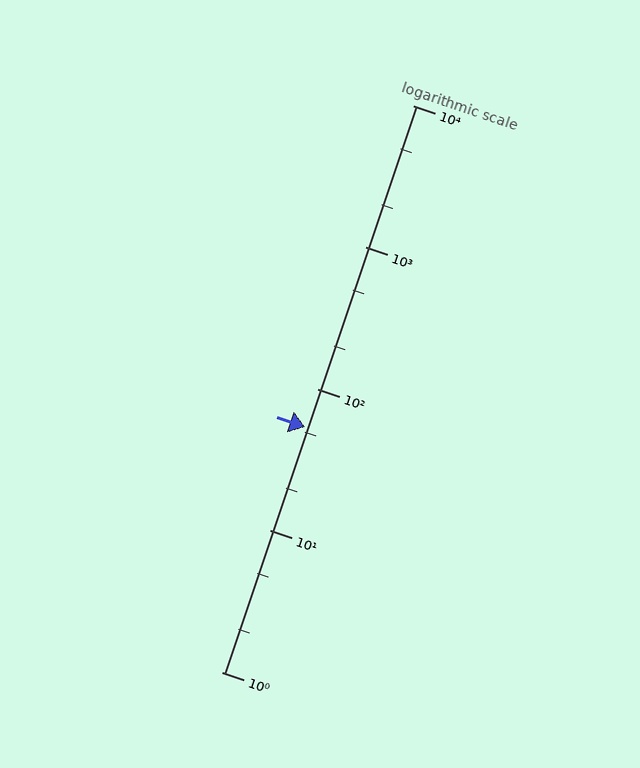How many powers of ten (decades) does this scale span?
The scale spans 4 decades, from 1 to 10000.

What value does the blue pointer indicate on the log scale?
The pointer indicates approximately 54.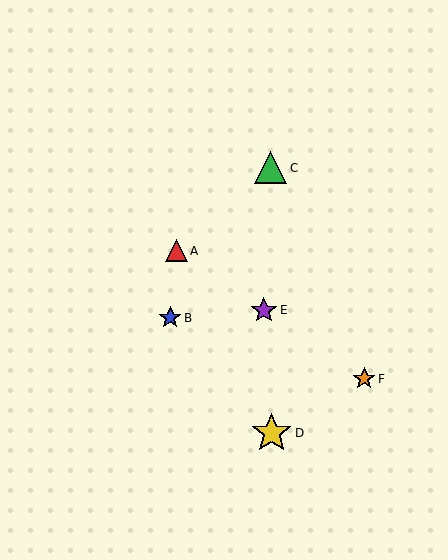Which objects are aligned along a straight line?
Objects A, E, F are aligned along a straight line.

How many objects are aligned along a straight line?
3 objects (A, E, F) are aligned along a straight line.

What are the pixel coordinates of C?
Object C is at (271, 168).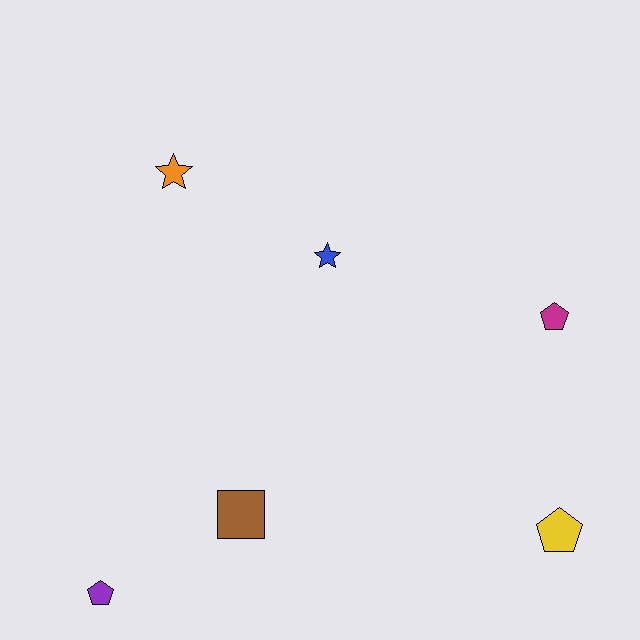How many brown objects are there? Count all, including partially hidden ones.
There is 1 brown object.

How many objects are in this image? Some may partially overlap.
There are 6 objects.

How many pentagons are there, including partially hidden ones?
There are 3 pentagons.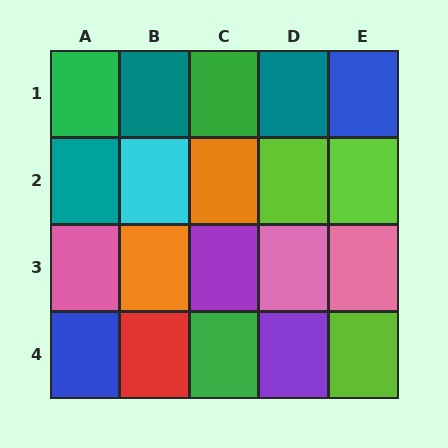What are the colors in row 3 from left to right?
Pink, orange, purple, pink, pink.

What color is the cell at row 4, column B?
Red.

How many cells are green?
3 cells are green.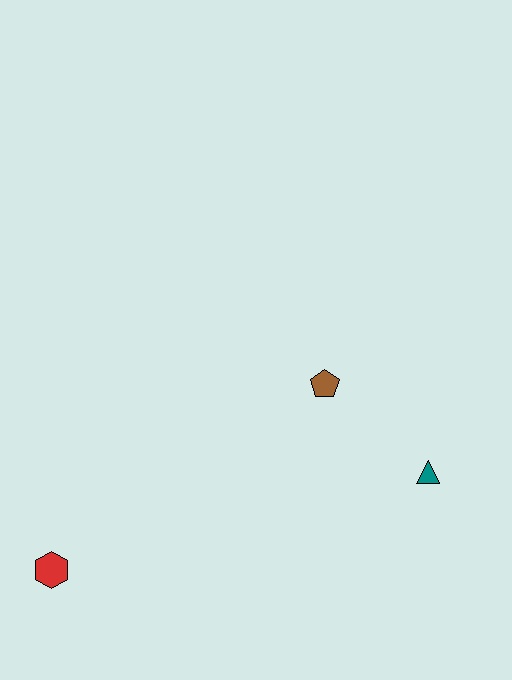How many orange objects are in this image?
There are no orange objects.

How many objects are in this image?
There are 3 objects.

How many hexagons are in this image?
There is 1 hexagon.